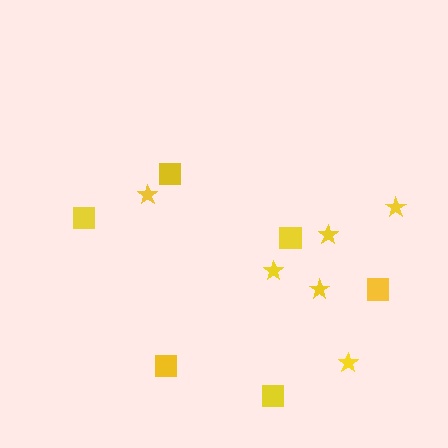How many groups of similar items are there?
There are 2 groups: one group of squares (6) and one group of stars (6).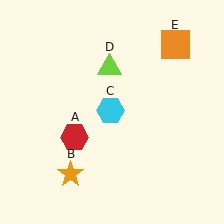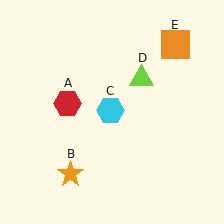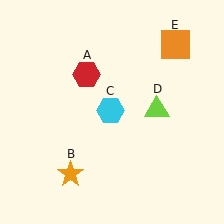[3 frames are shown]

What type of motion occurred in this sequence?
The red hexagon (object A), lime triangle (object D) rotated clockwise around the center of the scene.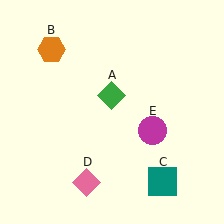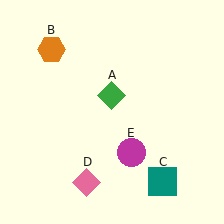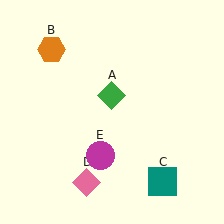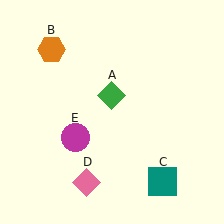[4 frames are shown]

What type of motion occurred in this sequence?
The magenta circle (object E) rotated clockwise around the center of the scene.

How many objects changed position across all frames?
1 object changed position: magenta circle (object E).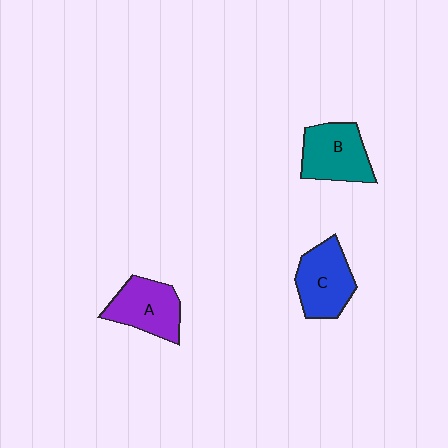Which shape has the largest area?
Shape B (teal).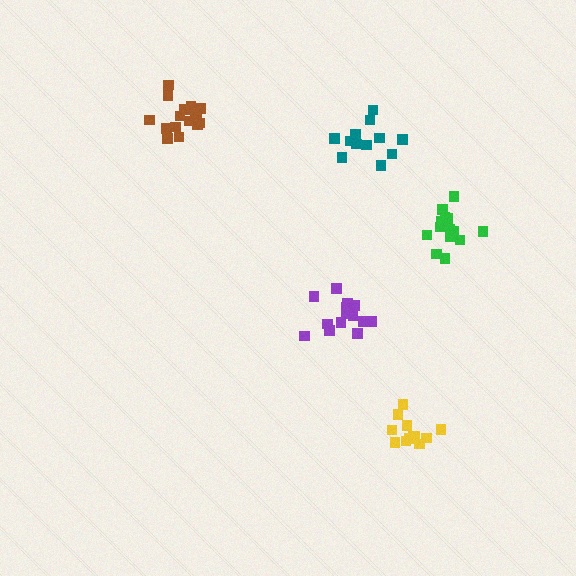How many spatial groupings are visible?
There are 5 spatial groupings.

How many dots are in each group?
Group 1: 15 dots, Group 2: 18 dots, Group 3: 15 dots, Group 4: 12 dots, Group 5: 12 dots (72 total).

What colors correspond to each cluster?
The clusters are colored: purple, brown, green, yellow, teal.